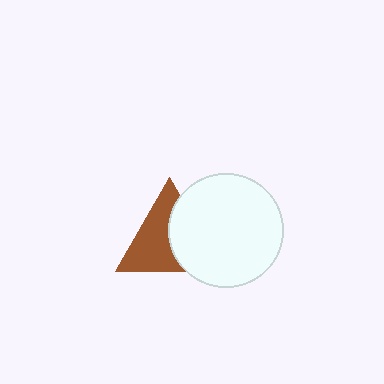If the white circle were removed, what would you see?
You would see the complete brown triangle.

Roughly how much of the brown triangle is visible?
About half of it is visible (roughly 56%).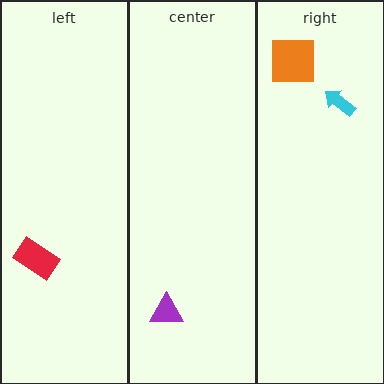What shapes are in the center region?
The purple triangle.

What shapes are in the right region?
The cyan arrow, the orange square.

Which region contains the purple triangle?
The center region.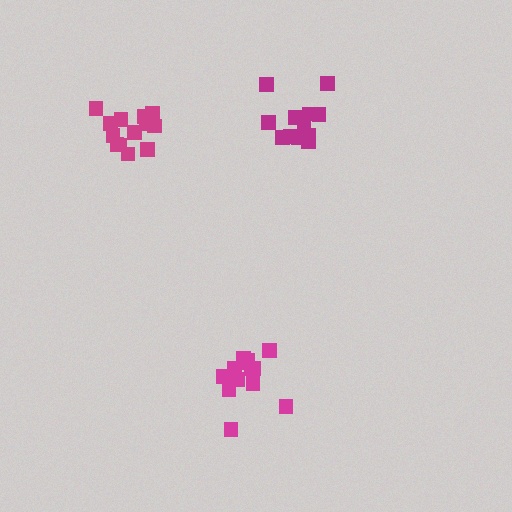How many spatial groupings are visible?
There are 3 spatial groupings.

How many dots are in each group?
Group 1: 13 dots, Group 2: 13 dots, Group 3: 14 dots (40 total).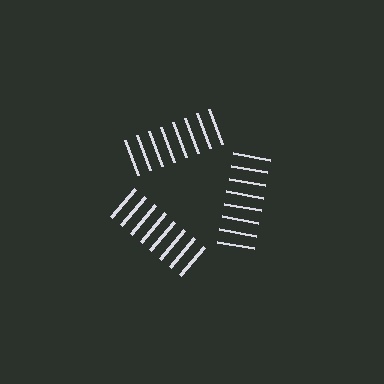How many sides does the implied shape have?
3 sides — the line-ends trace a triangle.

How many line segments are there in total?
24 — 8 along each of the 3 edges.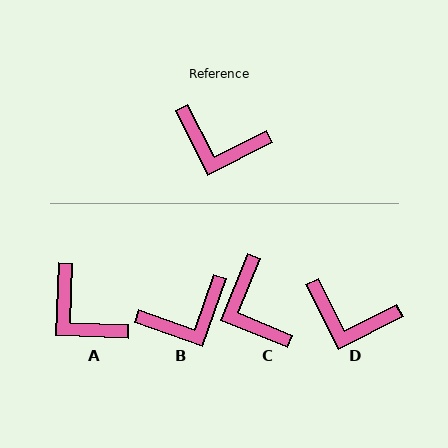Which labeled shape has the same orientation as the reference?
D.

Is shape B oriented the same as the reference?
No, it is off by about 44 degrees.